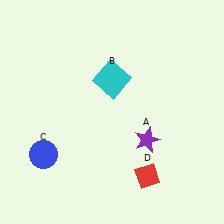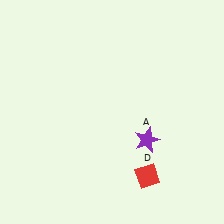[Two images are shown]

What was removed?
The blue circle (C), the cyan square (B) were removed in Image 2.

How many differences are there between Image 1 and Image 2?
There are 2 differences between the two images.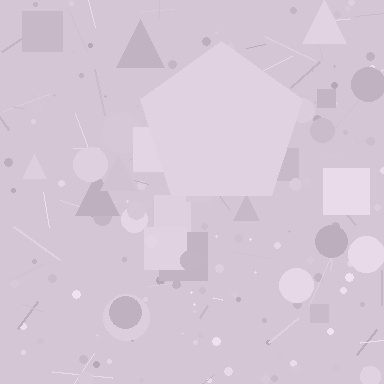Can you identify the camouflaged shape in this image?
The camouflaged shape is a pentagon.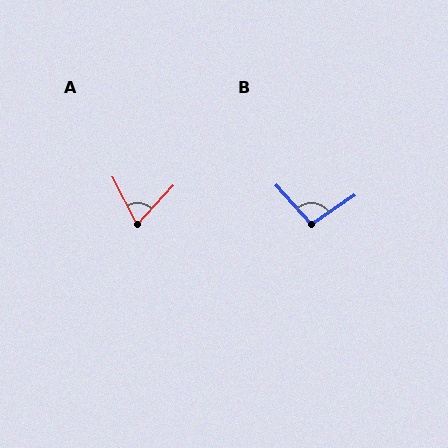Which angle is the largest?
B, at approximately 98 degrees.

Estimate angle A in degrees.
Approximately 70 degrees.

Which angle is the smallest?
A, at approximately 70 degrees.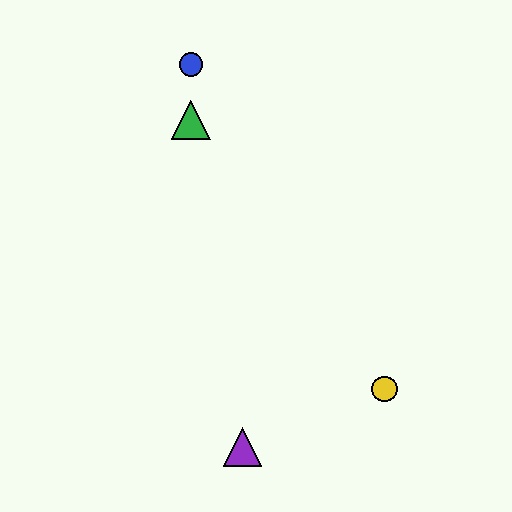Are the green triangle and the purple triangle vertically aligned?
No, the green triangle is at x≈191 and the purple triangle is at x≈243.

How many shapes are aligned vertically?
3 shapes (the red triangle, the blue circle, the green triangle) are aligned vertically.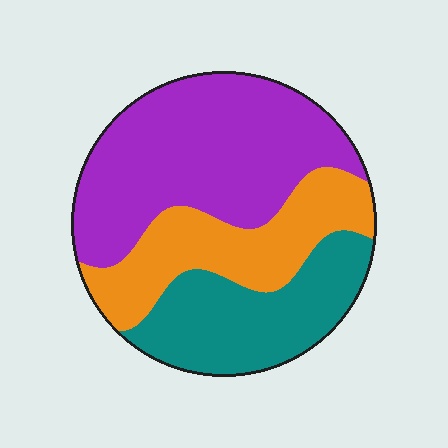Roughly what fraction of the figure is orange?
Orange covers 26% of the figure.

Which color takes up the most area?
Purple, at roughly 45%.